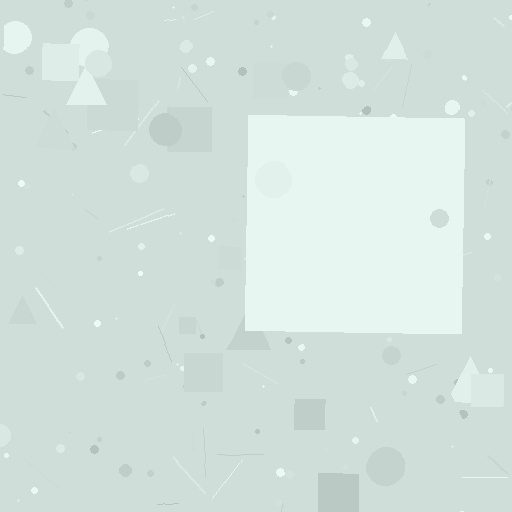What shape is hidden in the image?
A square is hidden in the image.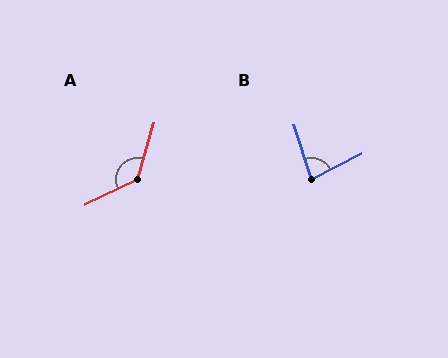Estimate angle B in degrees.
Approximately 81 degrees.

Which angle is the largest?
A, at approximately 132 degrees.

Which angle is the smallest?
B, at approximately 81 degrees.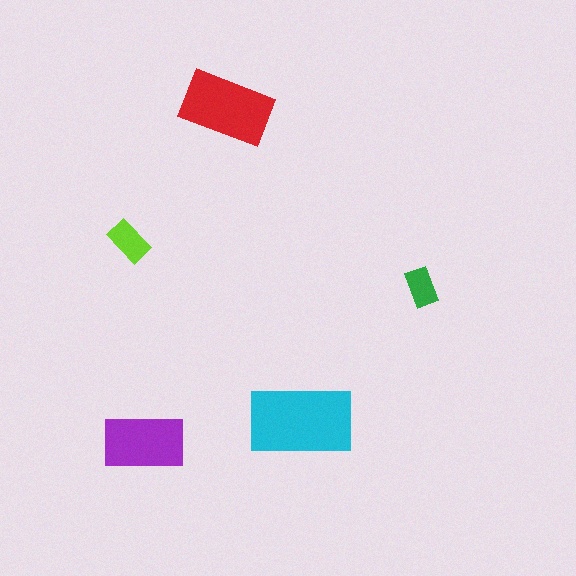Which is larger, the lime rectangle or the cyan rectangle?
The cyan one.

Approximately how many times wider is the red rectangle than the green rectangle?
About 2.5 times wider.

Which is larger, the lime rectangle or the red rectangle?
The red one.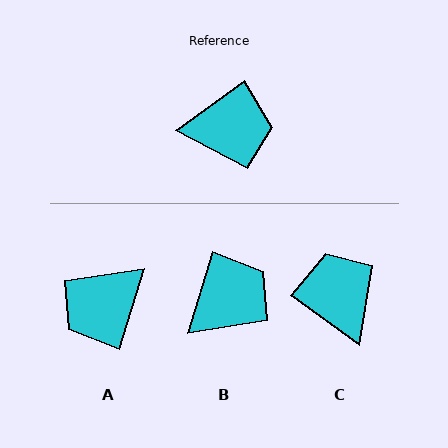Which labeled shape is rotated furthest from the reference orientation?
A, about 143 degrees away.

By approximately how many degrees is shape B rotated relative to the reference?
Approximately 37 degrees counter-clockwise.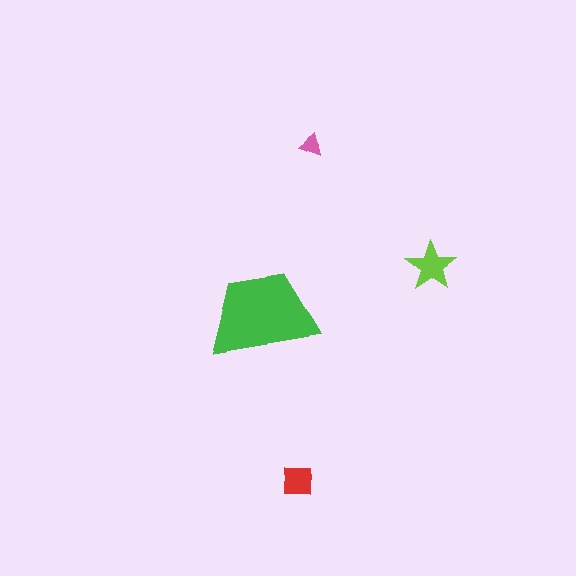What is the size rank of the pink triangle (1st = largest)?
4th.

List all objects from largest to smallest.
The green trapezoid, the lime star, the red square, the pink triangle.